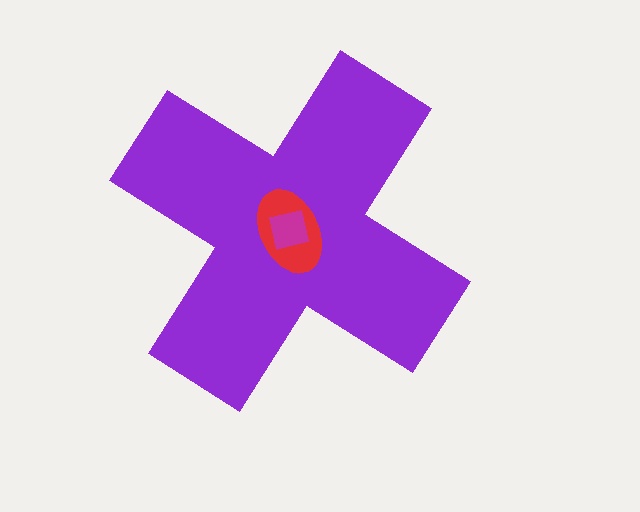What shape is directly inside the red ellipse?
The magenta square.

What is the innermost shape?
The magenta square.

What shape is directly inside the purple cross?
The red ellipse.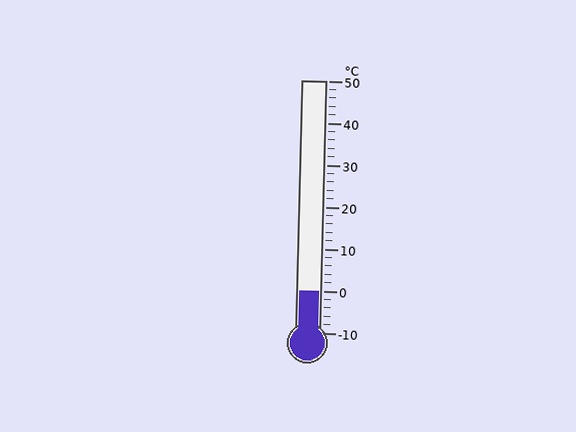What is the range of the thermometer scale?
The thermometer scale ranges from -10°C to 50°C.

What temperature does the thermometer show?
The thermometer shows approximately 0°C.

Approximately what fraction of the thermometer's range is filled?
The thermometer is filled to approximately 15% of its range.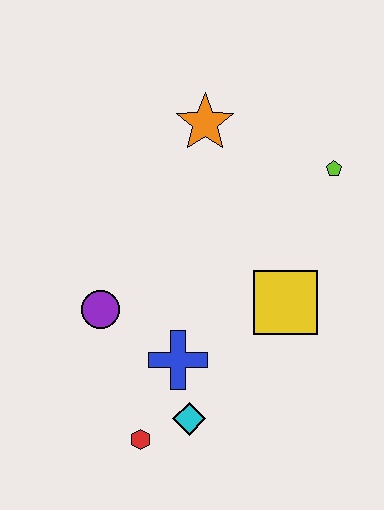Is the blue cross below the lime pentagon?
Yes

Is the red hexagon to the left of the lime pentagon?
Yes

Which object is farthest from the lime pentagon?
The red hexagon is farthest from the lime pentagon.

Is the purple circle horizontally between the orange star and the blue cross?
No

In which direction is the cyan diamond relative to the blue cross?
The cyan diamond is below the blue cross.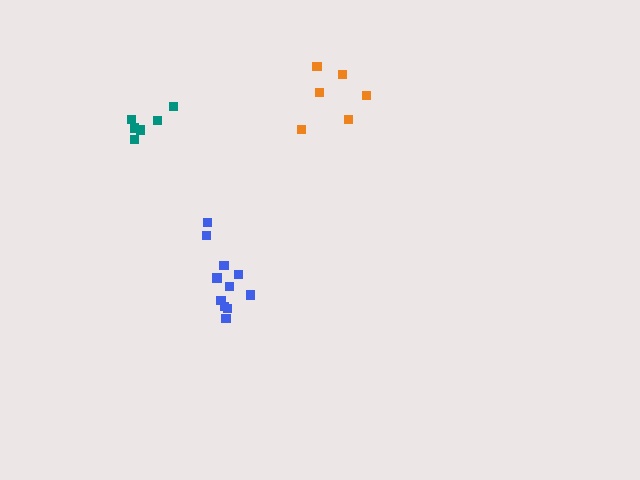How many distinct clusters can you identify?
There are 3 distinct clusters.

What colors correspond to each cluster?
The clusters are colored: blue, orange, teal.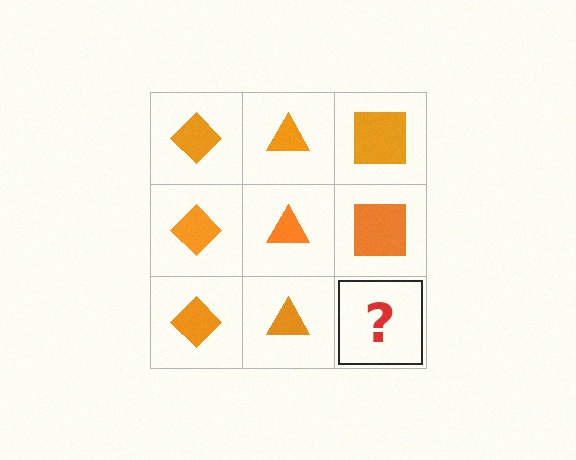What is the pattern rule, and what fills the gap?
The rule is that each column has a consistent shape. The gap should be filled with an orange square.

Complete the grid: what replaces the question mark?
The question mark should be replaced with an orange square.